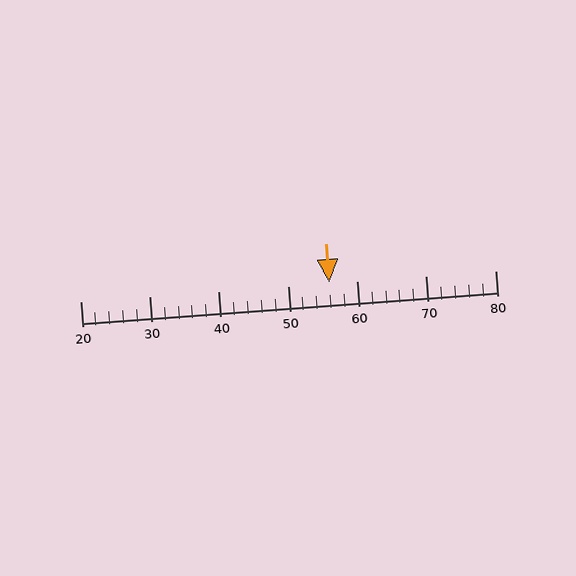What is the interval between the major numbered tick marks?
The major tick marks are spaced 10 units apart.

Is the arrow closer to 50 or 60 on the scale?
The arrow is closer to 60.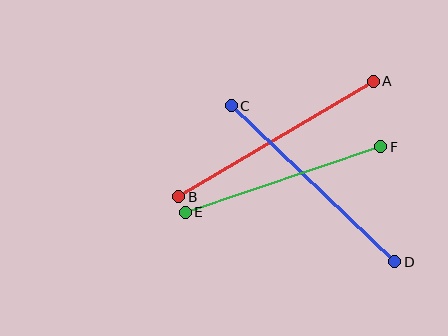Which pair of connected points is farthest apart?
Points A and B are farthest apart.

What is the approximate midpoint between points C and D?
The midpoint is at approximately (313, 184) pixels.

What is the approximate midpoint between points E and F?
The midpoint is at approximately (283, 180) pixels.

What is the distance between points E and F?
The distance is approximately 206 pixels.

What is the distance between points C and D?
The distance is approximately 226 pixels.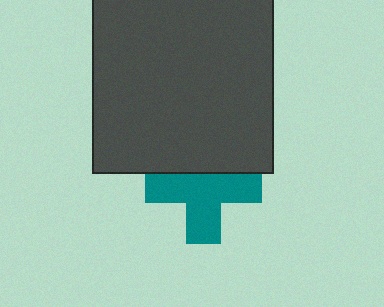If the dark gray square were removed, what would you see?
You would see the complete teal cross.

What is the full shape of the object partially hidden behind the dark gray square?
The partially hidden object is a teal cross.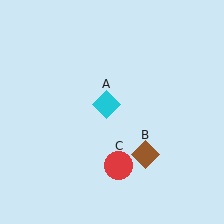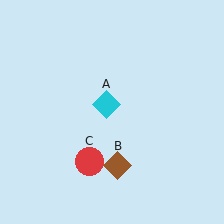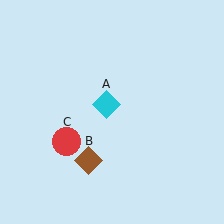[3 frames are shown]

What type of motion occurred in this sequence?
The brown diamond (object B), red circle (object C) rotated clockwise around the center of the scene.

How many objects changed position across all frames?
2 objects changed position: brown diamond (object B), red circle (object C).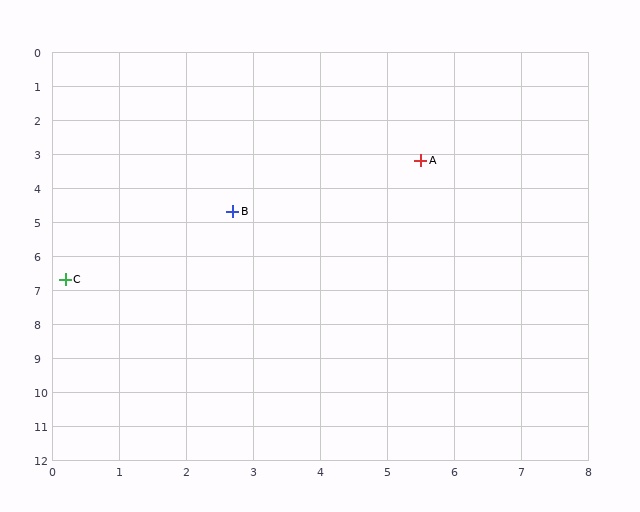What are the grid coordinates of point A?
Point A is at approximately (5.5, 3.2).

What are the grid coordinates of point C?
Point C is at approximately (0.2, 6.7).